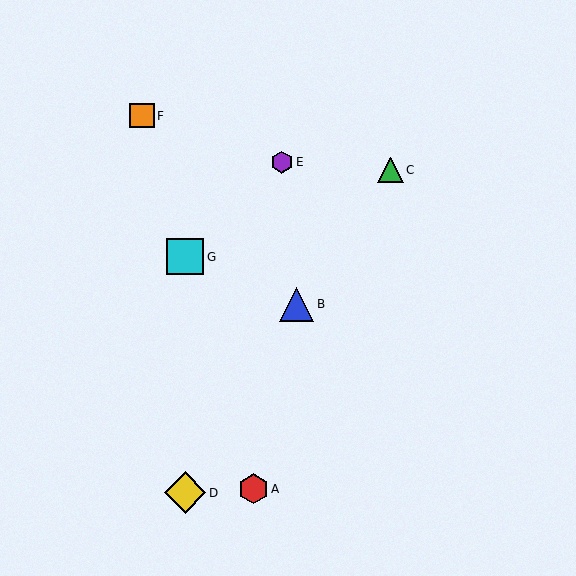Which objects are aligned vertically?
Objects D, G are aligned vertically.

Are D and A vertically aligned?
No, D is at x≈185 and A is at x≈253.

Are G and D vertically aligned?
Yes, both are at x≈185.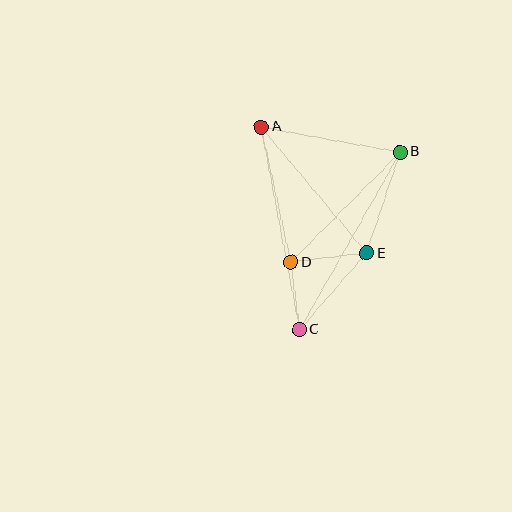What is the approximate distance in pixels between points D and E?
The distance between D and E is approximately 76 pixels.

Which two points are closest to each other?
Points C and D are closest to each other.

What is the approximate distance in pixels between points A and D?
The distance between A and D is approximately 138 pixels.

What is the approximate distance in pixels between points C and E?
The distance between C and E is approximately 102 pixels.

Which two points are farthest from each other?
Points A and C are farthest from each other.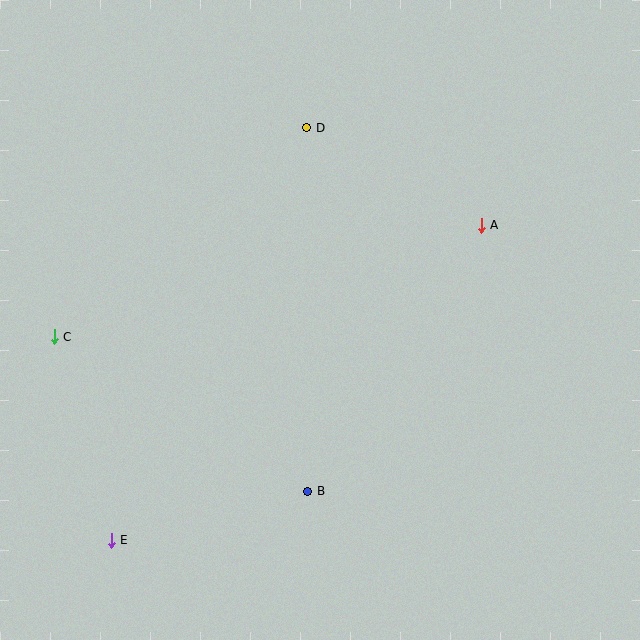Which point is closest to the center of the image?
Point B at (308, 491) is closest to the center.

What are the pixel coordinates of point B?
Point B is at (308, 491).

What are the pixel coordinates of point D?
Point D is at (307, 128).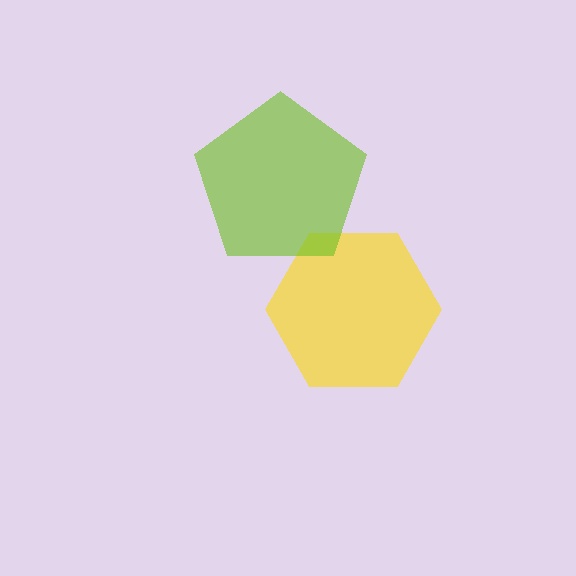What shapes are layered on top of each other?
The layered shapes are: a yellow hexagon, a lime pentagon.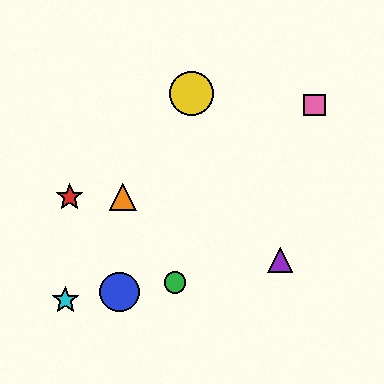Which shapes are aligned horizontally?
The red star, the orange triangle are aligned horizontally.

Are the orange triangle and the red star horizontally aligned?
Yes, both are at y≈197.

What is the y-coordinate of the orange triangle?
The orange triangle is at y≈197.